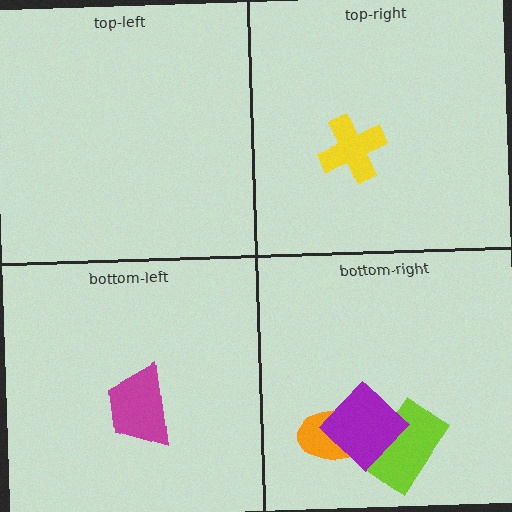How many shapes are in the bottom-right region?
3.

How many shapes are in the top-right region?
1.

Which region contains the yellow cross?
The top-right region.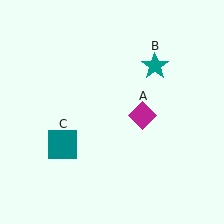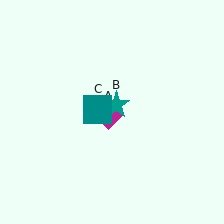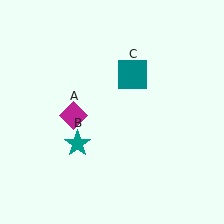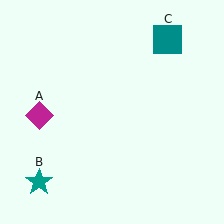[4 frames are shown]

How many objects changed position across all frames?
3 objects changed position: magenta diamond (object A), teal star (object B), teal square (object C).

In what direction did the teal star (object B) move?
The teal star (object B) moved down and to the left.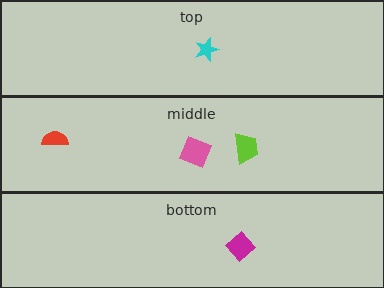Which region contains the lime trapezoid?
The middle region.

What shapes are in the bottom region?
The magenta diamond.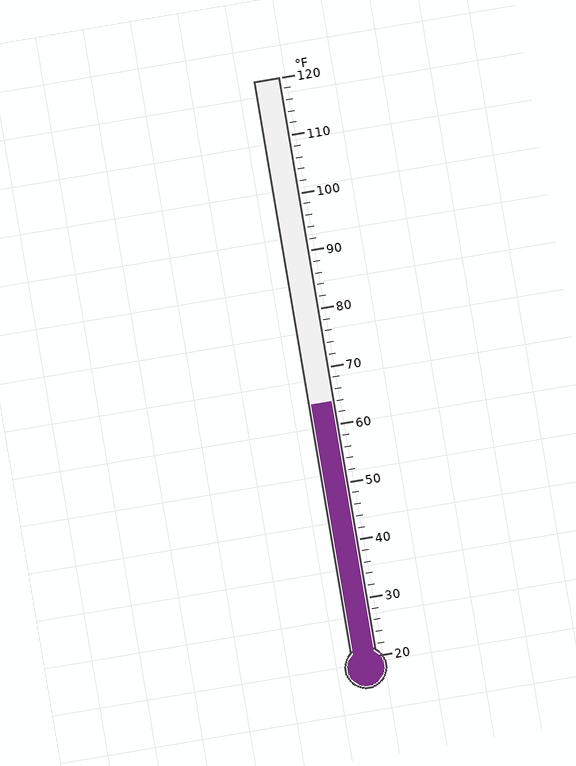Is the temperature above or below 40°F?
The temperature is above 40°F.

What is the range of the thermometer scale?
The thermometer scale ranges from 20°F to 120°F.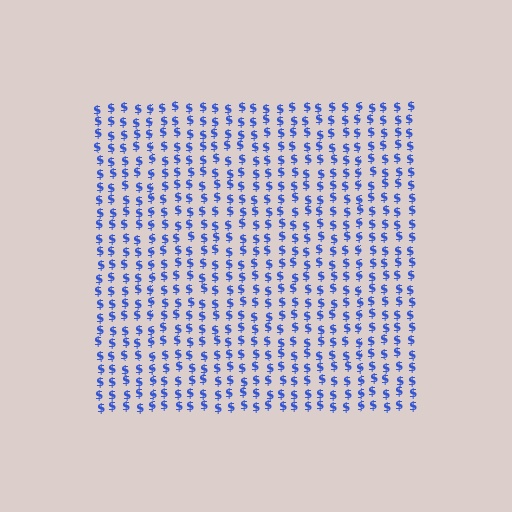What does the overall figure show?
The overall figure shows a square.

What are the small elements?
The small elements are dollar signs.